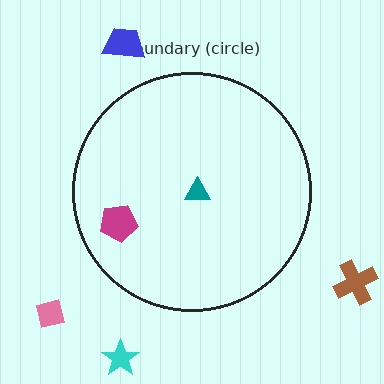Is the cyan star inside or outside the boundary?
Outside.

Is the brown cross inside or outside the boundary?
Outside.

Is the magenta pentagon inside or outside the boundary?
Inside.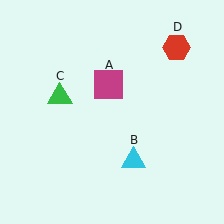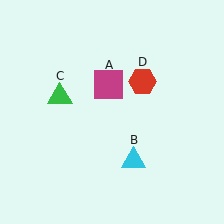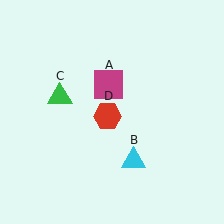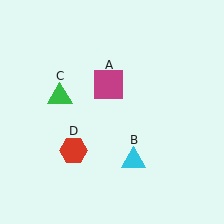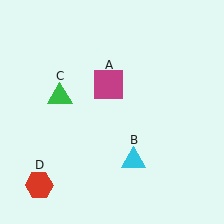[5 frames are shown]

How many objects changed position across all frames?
1 object changed position: red hexagon (object D).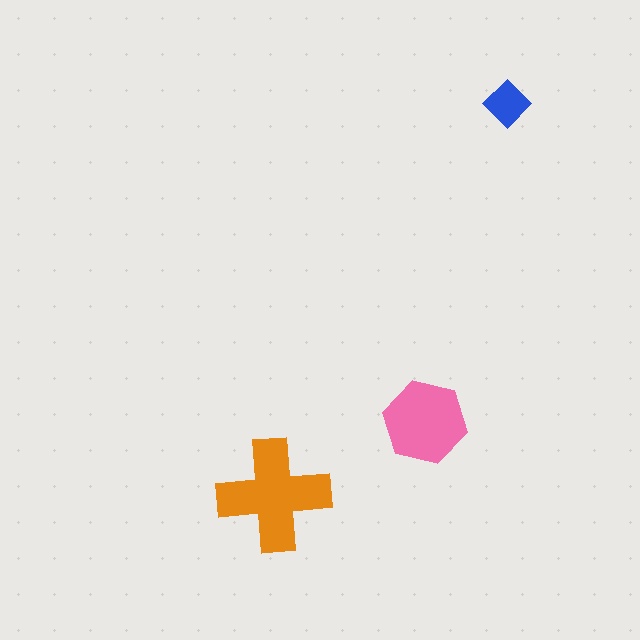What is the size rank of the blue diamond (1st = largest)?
3rd.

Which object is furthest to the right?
The blue diamond is rightmost.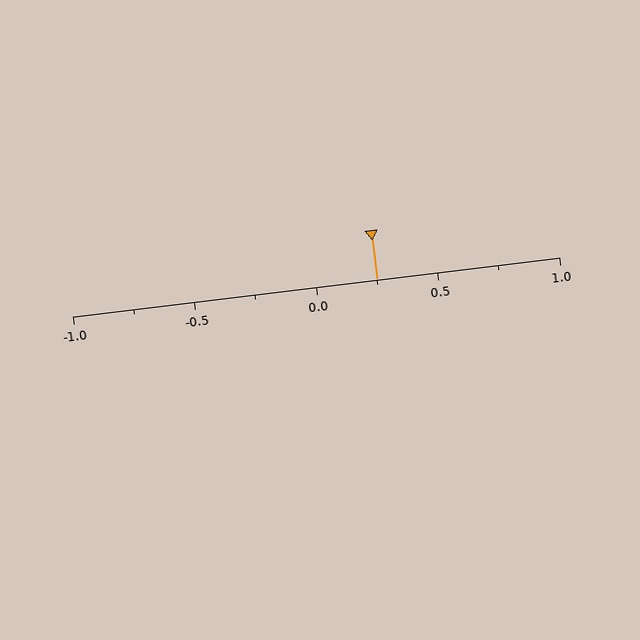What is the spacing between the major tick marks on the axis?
The major ticks are spaced 0.5 apart.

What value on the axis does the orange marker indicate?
The marker indicates approximately 0.25.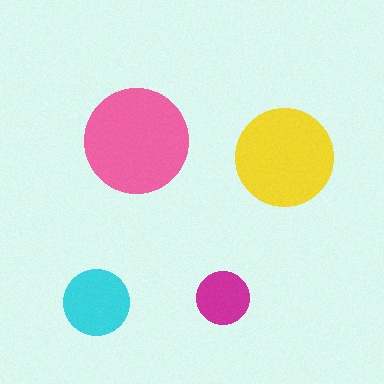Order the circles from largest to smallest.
the pink one, the yellow one, the cyan one, the magenta one.